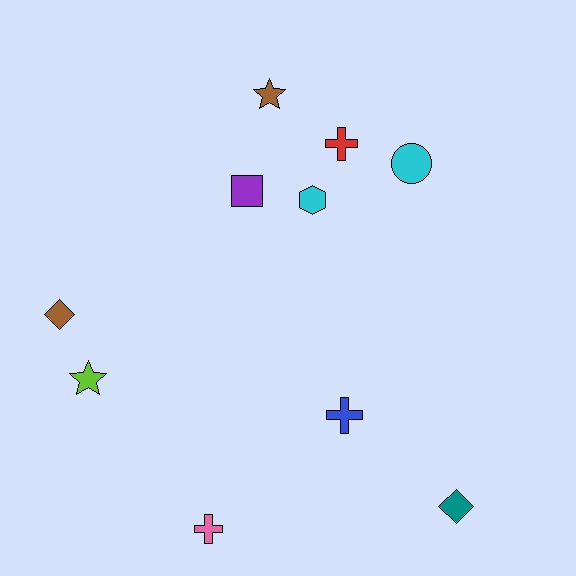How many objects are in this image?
There are 10 objects.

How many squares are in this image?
There is 1 square.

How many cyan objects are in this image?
There are 2 cyan objects.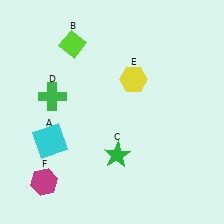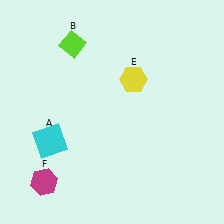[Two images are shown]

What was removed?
The green cross (D), the green star (C) were removed in Image 2.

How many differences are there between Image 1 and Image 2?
There are 2 differences between the two images.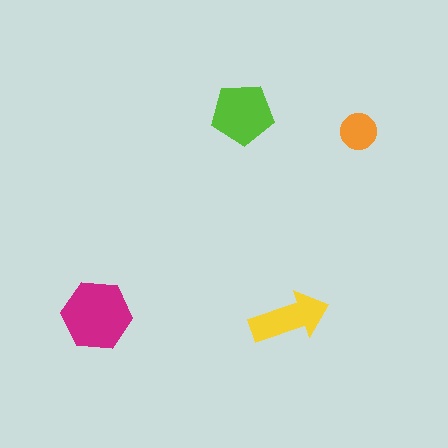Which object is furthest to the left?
The magenta hexagon is leftmost.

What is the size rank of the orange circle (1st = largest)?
4th.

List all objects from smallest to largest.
The orange circle, the yellow arrow, the lime pentagon, the magenta hexagon.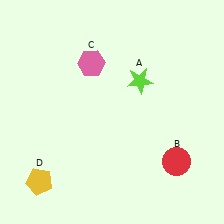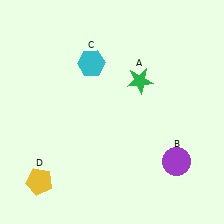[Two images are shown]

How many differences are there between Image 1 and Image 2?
There are 3 differences between the two images.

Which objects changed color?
A changed from lime to green. B changed from red to purple. C changed from pink to cyan.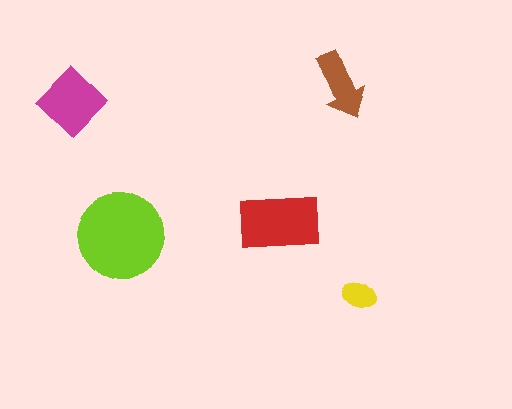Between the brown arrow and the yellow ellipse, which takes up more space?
The brown arrow.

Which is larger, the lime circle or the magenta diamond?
The lime circle.